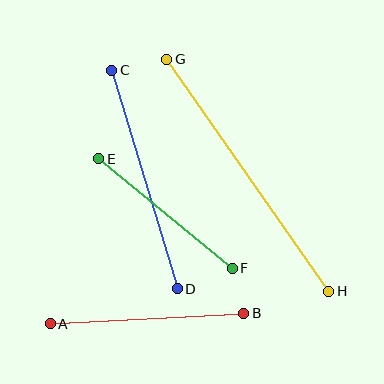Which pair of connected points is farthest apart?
Points G and H are farthest apart.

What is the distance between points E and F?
The distance is approximately 173 pixels.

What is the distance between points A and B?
The distance is approximately 194 pixels.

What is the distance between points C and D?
The distance is approximately 228 pixels.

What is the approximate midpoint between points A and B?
The midpoint is at approximately (147, 318) pixels.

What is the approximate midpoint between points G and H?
The midpoint is at approximately (248, 175) pixels.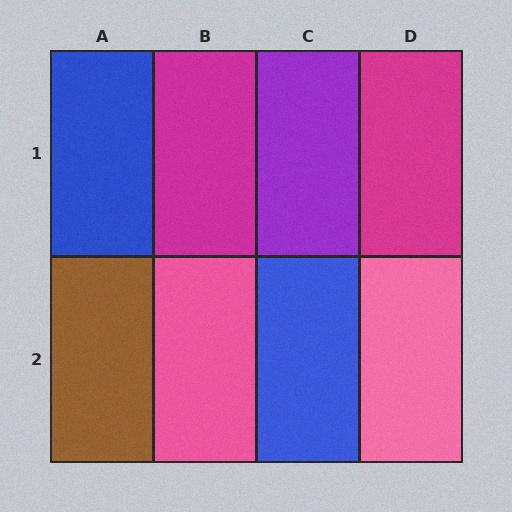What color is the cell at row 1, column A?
Blue.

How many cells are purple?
1 cell is purple.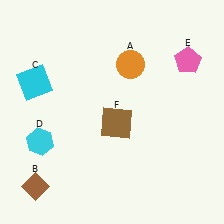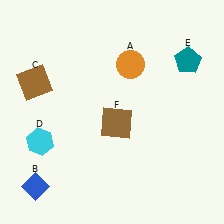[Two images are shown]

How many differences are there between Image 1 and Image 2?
There are 3 differences between the two images.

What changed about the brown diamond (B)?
In Image 1, B is brown. In Image 2, it changed to blue.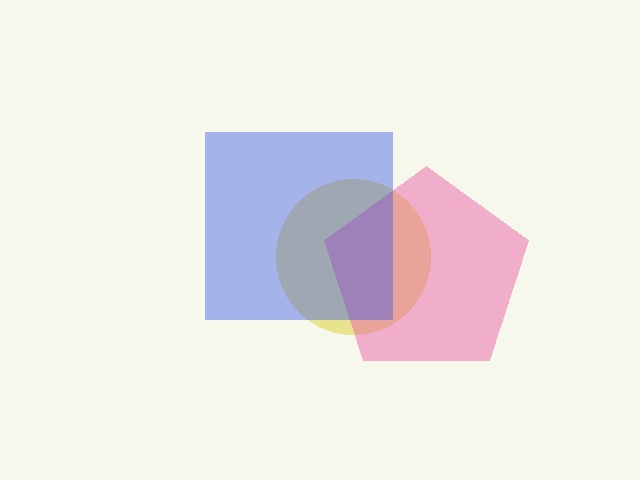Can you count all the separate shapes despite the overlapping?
Yes, there are 3 separate shapes.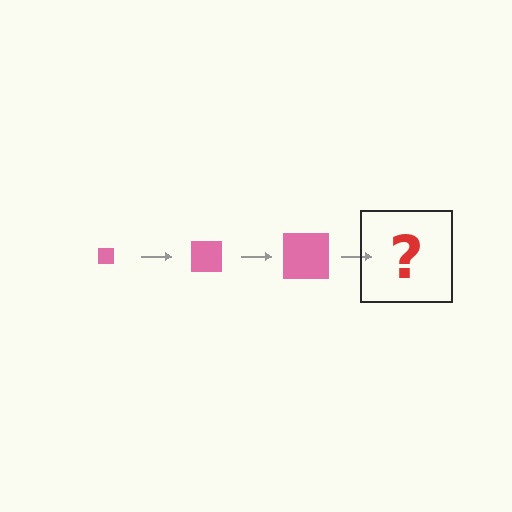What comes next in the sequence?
The next element should be a pink square, larger than the previous one.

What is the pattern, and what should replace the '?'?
The pattern is that the square gets progressively larger each step. The '?' should be a pink square, larger than the previous one.